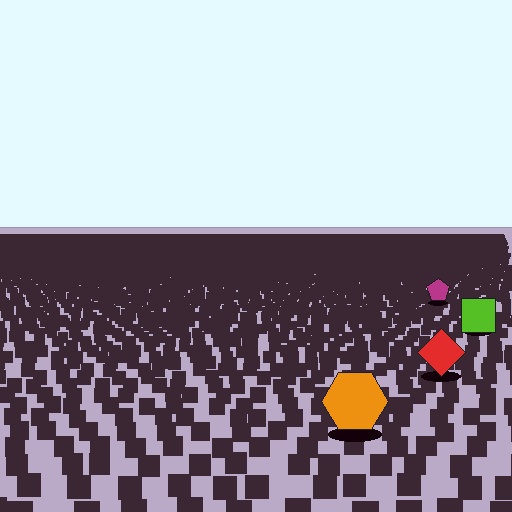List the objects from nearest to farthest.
From nearest to farthest: the orange hexagon, the red diamond, the lime square, the magenta pentagon.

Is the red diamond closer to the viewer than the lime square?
Yes. The red diamond is closer — you can tell from the texture gradient: the ground texture is coarser near it.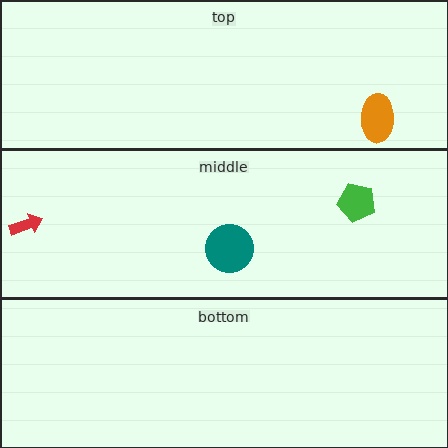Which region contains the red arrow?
The middle region.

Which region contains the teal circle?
The middle region.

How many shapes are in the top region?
1.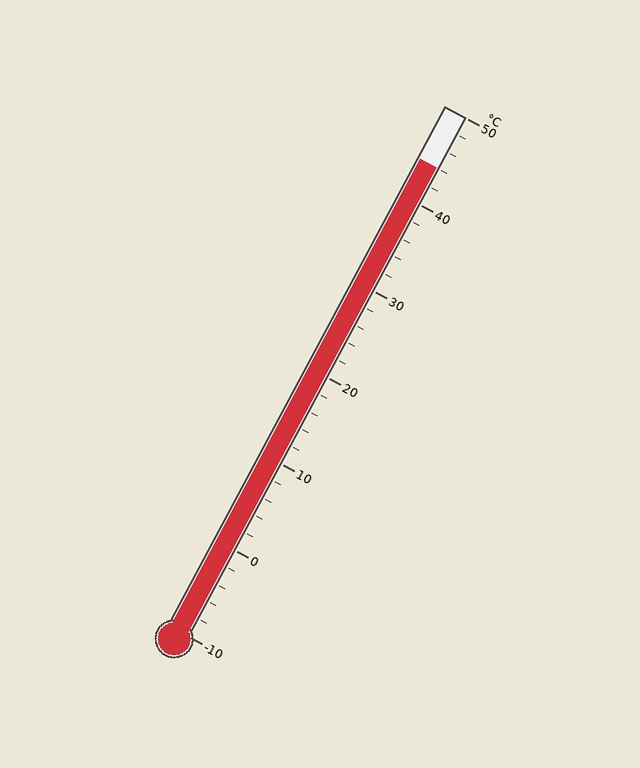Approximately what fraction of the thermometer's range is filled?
The thermometer is filled to approximately 90% of its range.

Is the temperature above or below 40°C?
The temperature is above 40°C.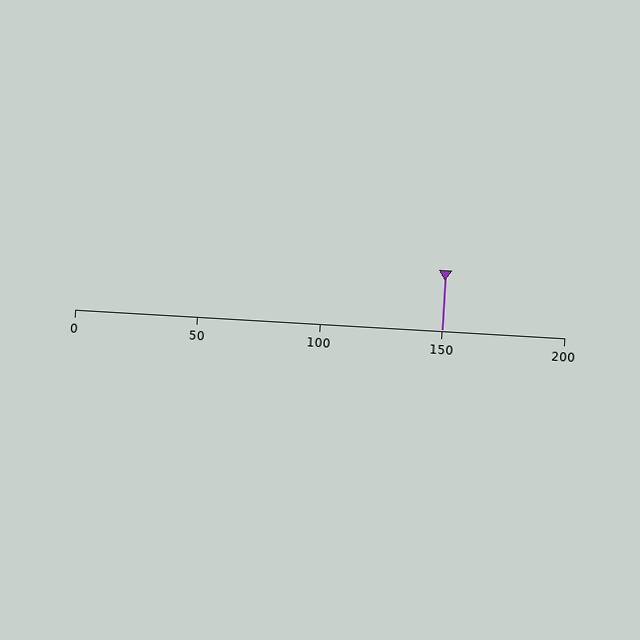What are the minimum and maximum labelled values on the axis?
The axis runs from 0 to 200.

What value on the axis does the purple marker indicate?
The marker indicates approximately 150.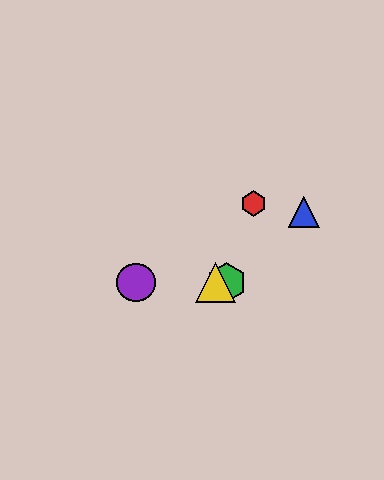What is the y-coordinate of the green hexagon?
The green hexagon is at y≈282.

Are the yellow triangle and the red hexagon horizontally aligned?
No, the yellow triangle is at y≈282 and the red hexagon is at y≈203.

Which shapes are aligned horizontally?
The green hexagon, the yellow triangle, the purple circle are aligned horizontally.